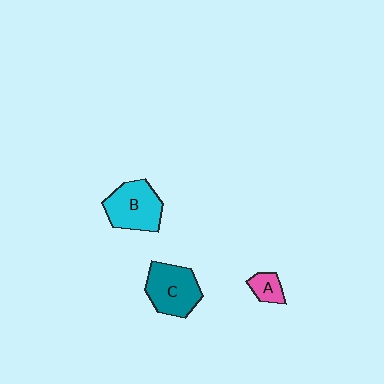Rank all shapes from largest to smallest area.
From largest to smallest: B (cyan), C (teal), A (pink).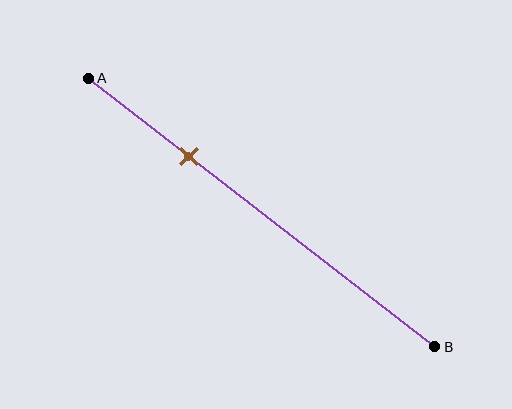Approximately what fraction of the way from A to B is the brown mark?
The brown mark is approximately 30% of the way from A to B.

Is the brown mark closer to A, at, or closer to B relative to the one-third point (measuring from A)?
The brown mark is closer to point A than the one-third point of segment AB.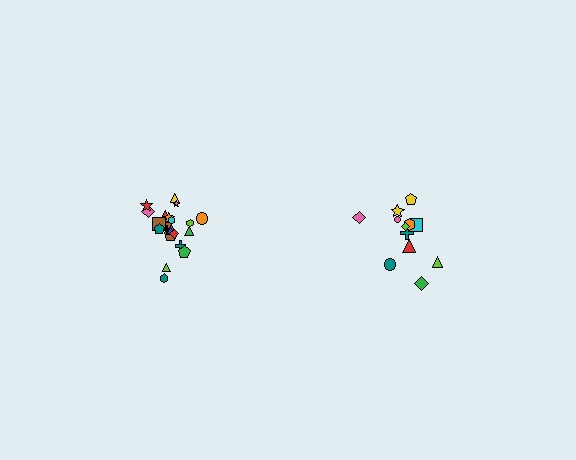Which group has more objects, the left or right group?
The left group.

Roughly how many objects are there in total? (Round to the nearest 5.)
Roughly 35 objects in total.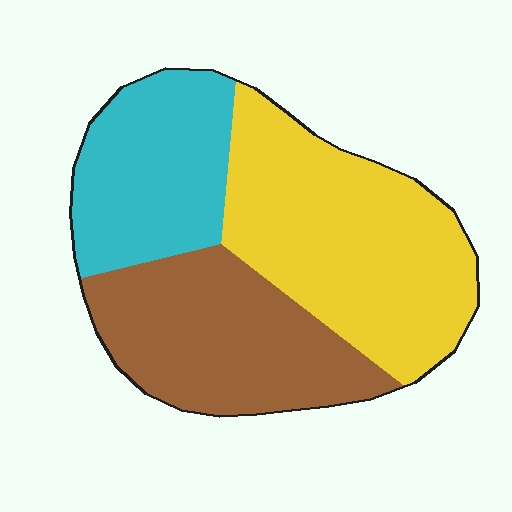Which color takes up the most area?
Yellow, at roughly 40%.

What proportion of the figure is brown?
Brown takes up about one third (1/3) of the figure.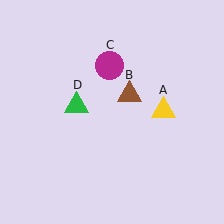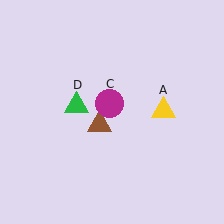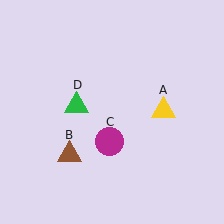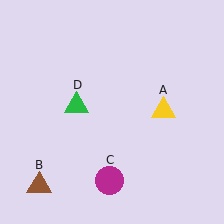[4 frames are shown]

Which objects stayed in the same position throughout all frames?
Yellow triangle (object A) and green triangle (object D) remained stationary.